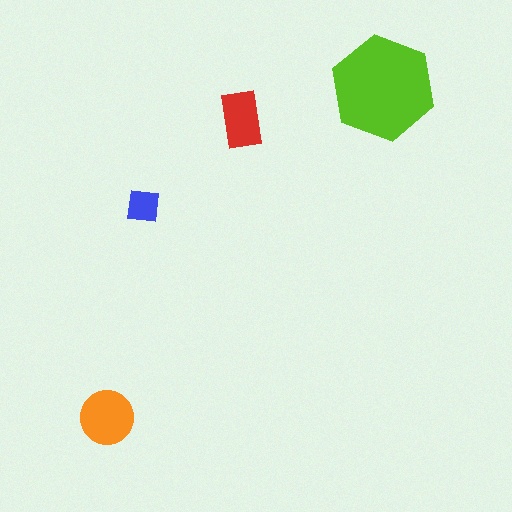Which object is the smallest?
The blue square.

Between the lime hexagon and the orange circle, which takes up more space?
The lime hexagon.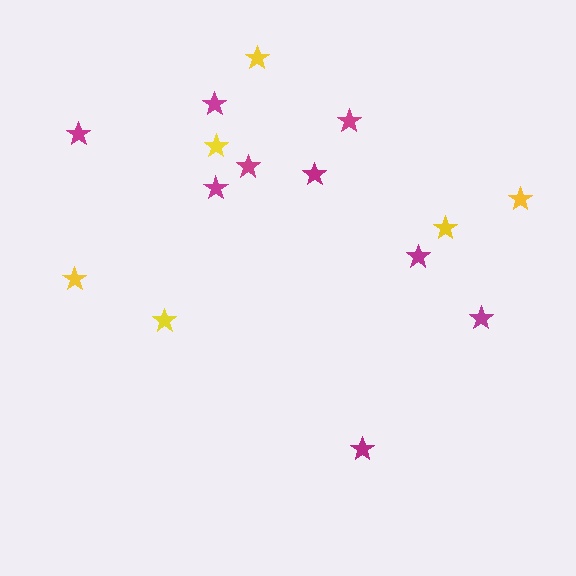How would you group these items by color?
There are 2 groups: one group of magenta stars (9) and one group of yellow stars (6).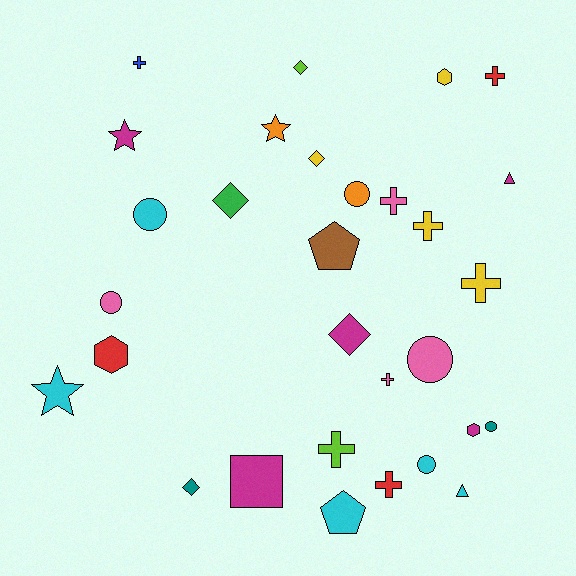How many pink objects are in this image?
There are 4 pink objects.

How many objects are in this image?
There are 30 objects.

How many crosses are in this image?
There are 8 crosses.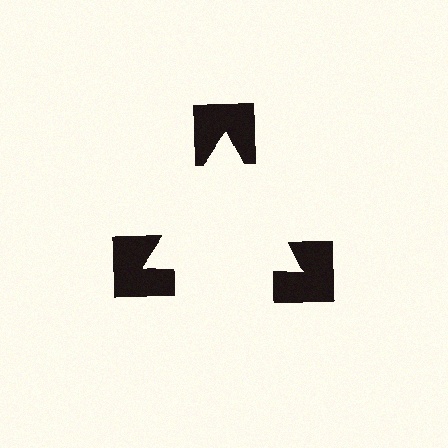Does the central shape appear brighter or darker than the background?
It typically appears slightly brighter than the background, even though no actual brightness change is drawn.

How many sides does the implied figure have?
3 sides.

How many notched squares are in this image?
There are 3 — one at each vertex of the illusory triangle.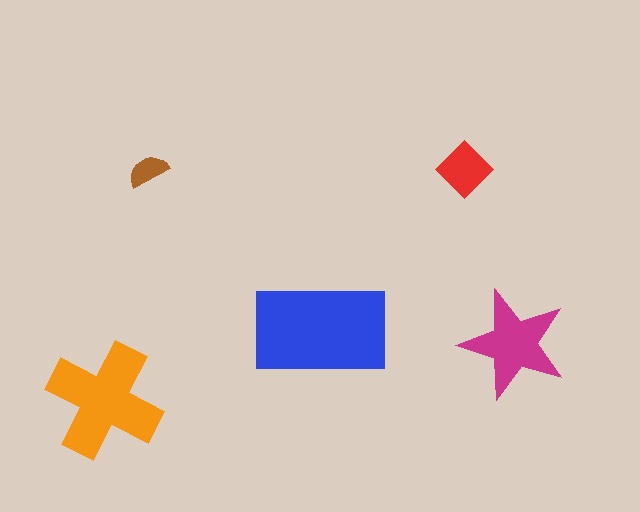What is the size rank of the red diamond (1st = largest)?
4th.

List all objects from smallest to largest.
The brown semicircle, the red diamond, the magenta star, the orange cross, the blue rectangle.